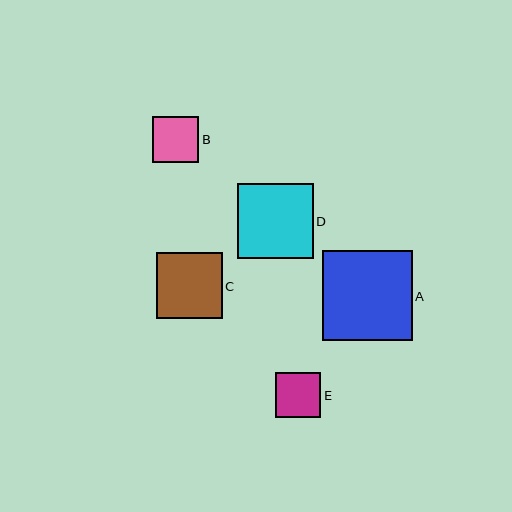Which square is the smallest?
Square E is the smallest with a size of approximately 45 pixels.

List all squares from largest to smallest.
From largest to smallest: A, D, C, B, E.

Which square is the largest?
Square A is the largest with a size of approximately 90 pixels.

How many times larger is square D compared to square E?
Square D is approximately 1.7 times the size of square E.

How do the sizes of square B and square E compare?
Square B and square E are approximately the same size.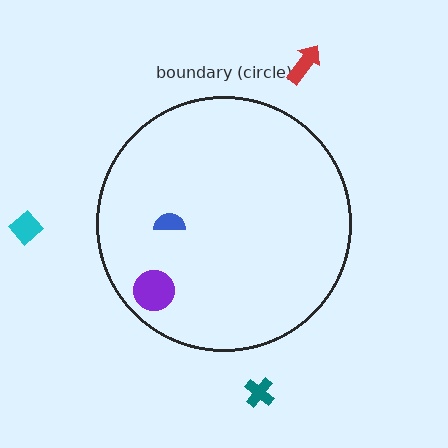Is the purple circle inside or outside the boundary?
Inside.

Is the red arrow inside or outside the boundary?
Outside.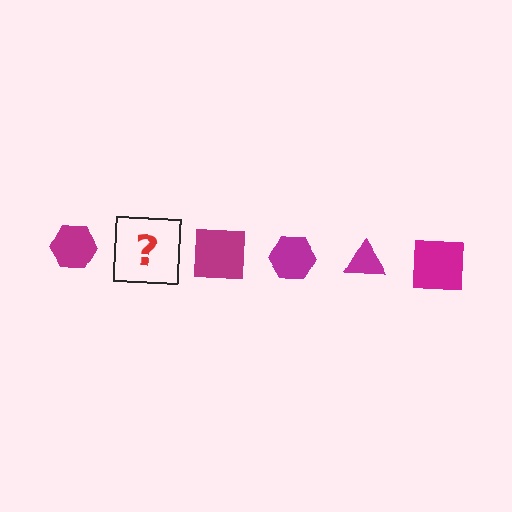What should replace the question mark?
The question mark should be replaced with a magenta triangle.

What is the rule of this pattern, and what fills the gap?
The rule is that the pattern cycles through hexagon, triangle, square shapes in magenta. The gap should be filled with a magenta triangle.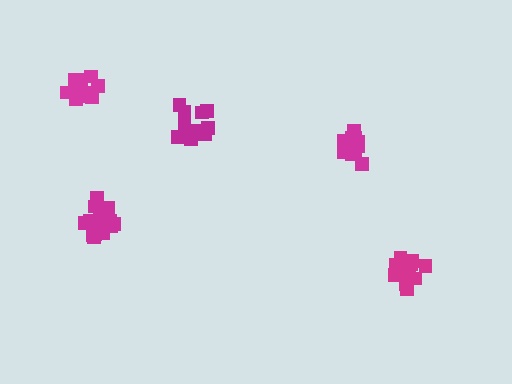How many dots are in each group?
Group 1: 18 dots, Group 2: 13 dots, Group 3: 17 dots, Group 4: 16 dots, Group 5: 13 dots (77 total).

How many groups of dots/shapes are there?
There are 5 groups.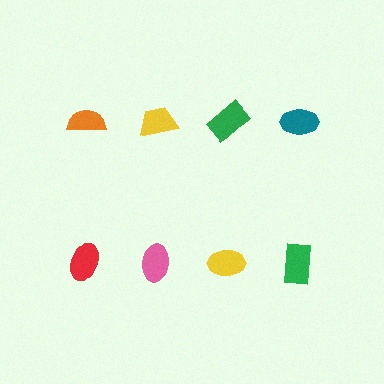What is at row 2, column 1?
A red ellipse.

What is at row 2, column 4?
A green rectangle.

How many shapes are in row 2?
4 shapes.